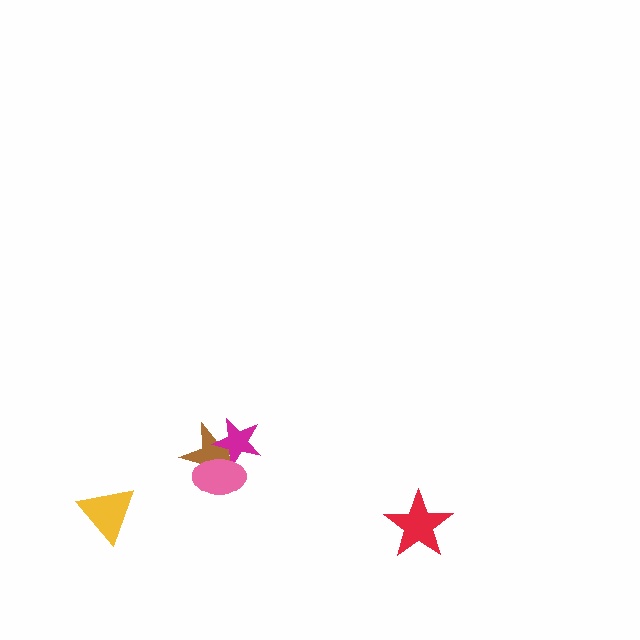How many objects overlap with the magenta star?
2 objects overlap with the magenta star.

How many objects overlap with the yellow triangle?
0 objects overlap with the yellow triangle.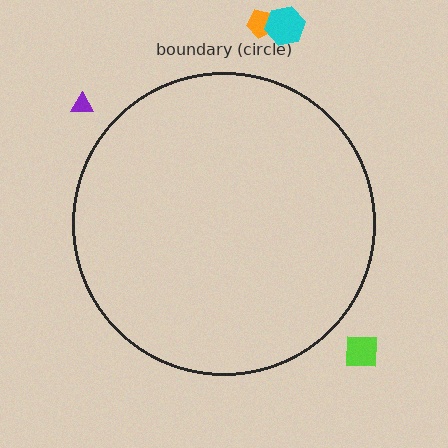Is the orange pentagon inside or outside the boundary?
Outside.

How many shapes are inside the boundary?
0 inside, 4 outside.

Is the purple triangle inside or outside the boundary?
Outside.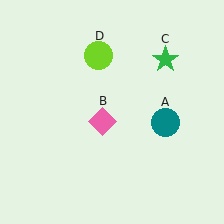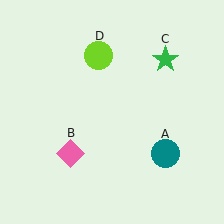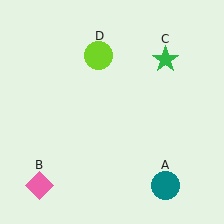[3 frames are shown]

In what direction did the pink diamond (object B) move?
The pink diamond (object B) moved down and to the left.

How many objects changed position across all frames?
2 objects changed position: teal circle (object A), pink diamond (object B).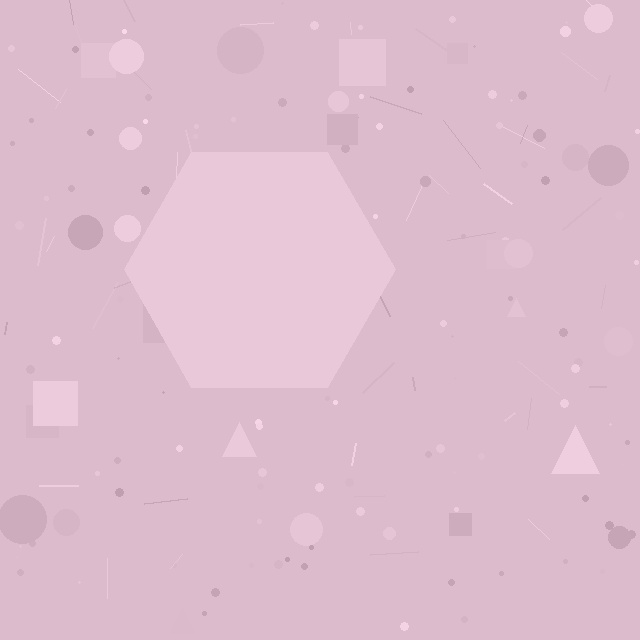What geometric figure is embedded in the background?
A hexagon is embedded in the background.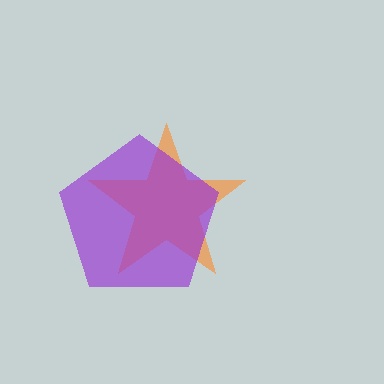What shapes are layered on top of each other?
The layered shapes are: an orange star, a purple pentagon.